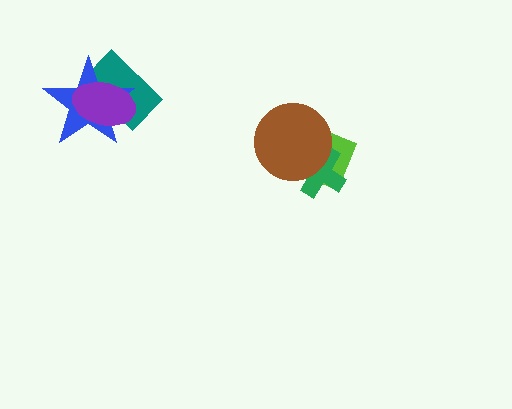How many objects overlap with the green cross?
2 objects overlap with the green cross.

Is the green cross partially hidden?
Yes, it is partially covered by another shape.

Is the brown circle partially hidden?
No, no other shape covers it.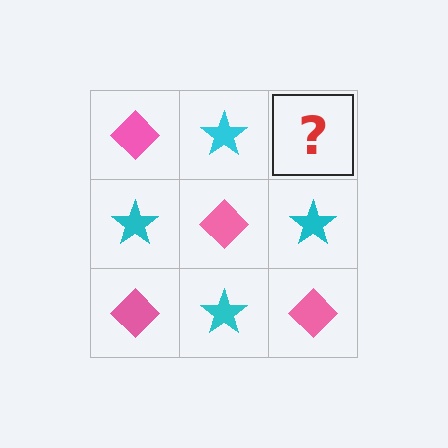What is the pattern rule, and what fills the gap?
The rule is that it alternates pink diamond and cyan star in a checkerboard pattern. The gap should be filled with a pink diamond.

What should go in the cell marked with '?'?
The missing cell should contain a pink diamond.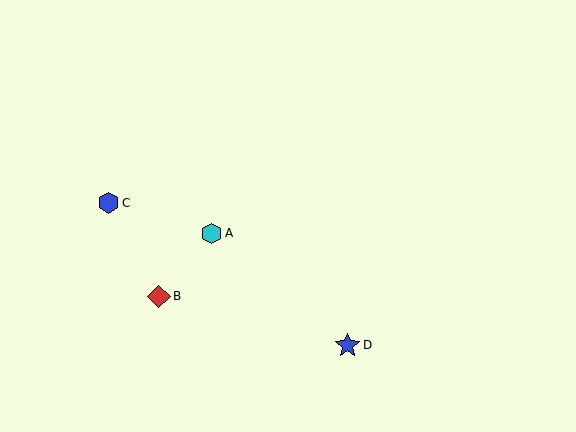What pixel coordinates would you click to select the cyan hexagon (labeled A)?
Click at (211, 233) to select the cyan hexagon A.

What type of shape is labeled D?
Shape D is a blue star.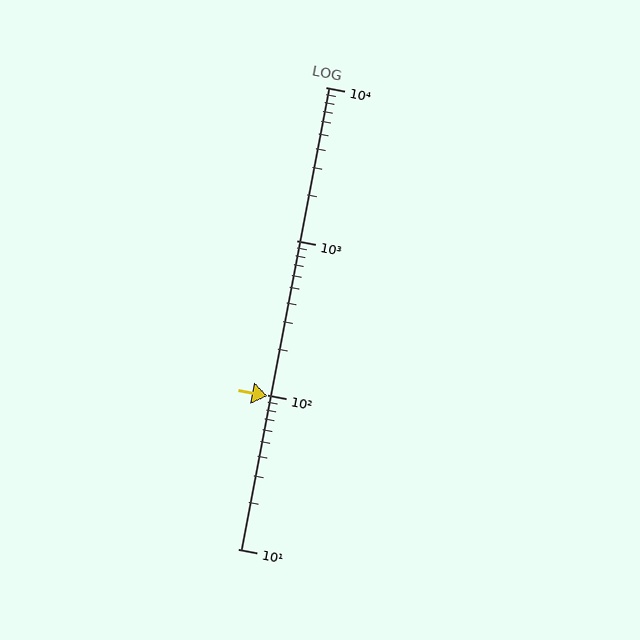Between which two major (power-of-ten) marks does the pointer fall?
The pointer is between 10 and 100.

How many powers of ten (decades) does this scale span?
The scale spans 3 decades, from 10 to 10000.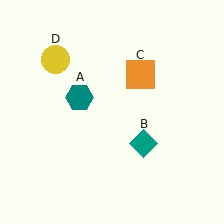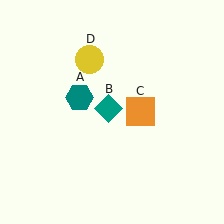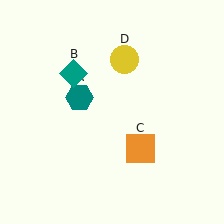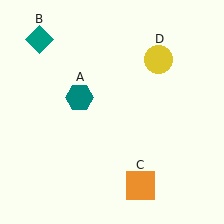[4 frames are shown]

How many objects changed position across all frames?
3 objects changed position: teal diamond (object B), orange square (object C), yellow circle (object D).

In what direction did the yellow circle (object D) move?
The yellow circle (object D) moved right.